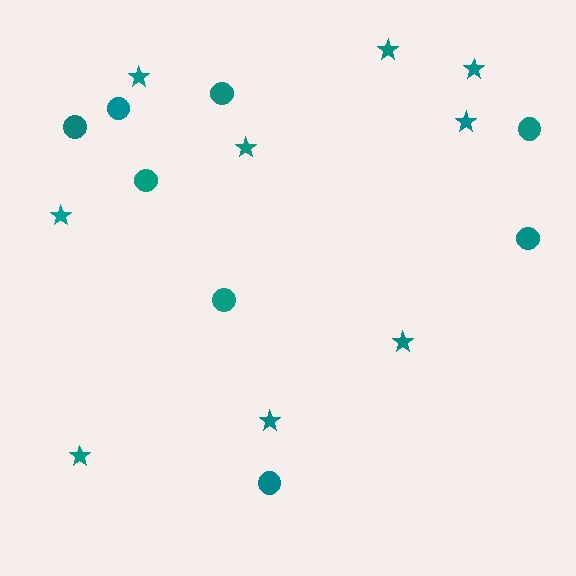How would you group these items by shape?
There are 2 groups: one group of circles (8) and one group of stars (9).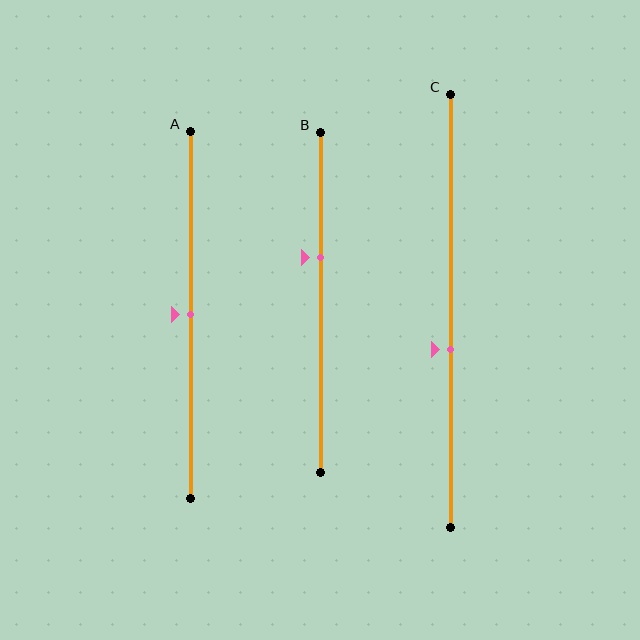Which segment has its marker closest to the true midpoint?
Segment A has its marker closest to the true midpoint.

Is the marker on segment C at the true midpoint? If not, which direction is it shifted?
No, the marker on segment C is shifted downward by about 9% of the segment length.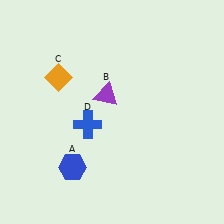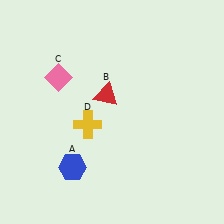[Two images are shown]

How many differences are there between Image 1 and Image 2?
There are 3 differences between the two images.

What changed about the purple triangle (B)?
In Image 1, B is purple. In Image 2, it changed to red.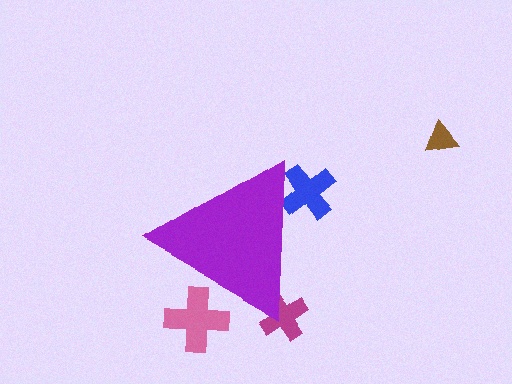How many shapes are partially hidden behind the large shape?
3 shapes are partially hidden.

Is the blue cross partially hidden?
Yes, the blue cross is partially hidden behind the purple triangle.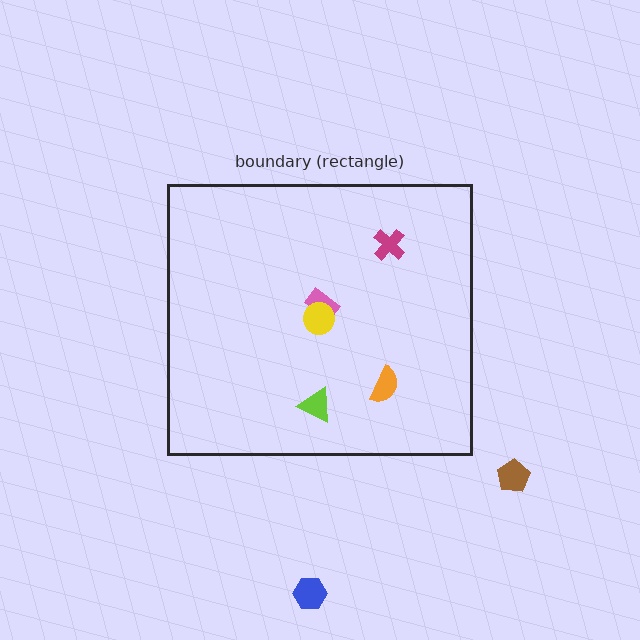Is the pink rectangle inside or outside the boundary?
Inside.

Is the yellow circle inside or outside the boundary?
Inside.